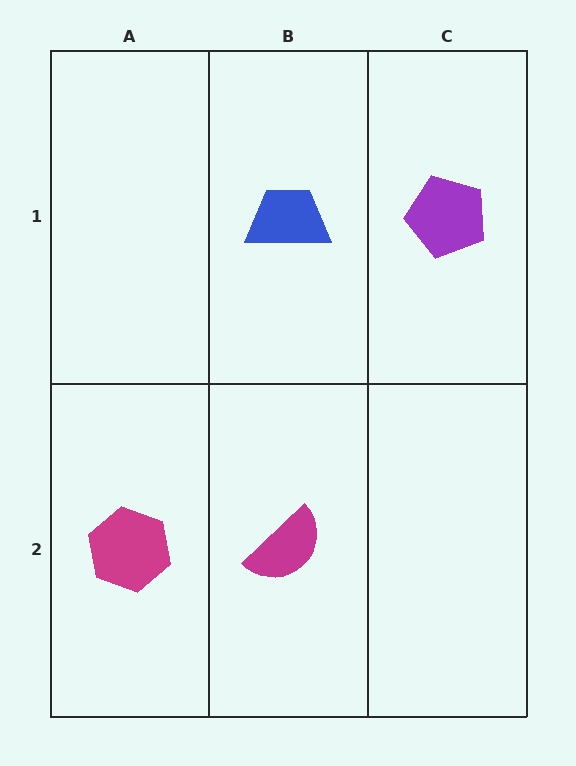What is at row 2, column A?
A magenta hexagon.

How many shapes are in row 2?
2 shapes.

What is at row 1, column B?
A blue trapezoid.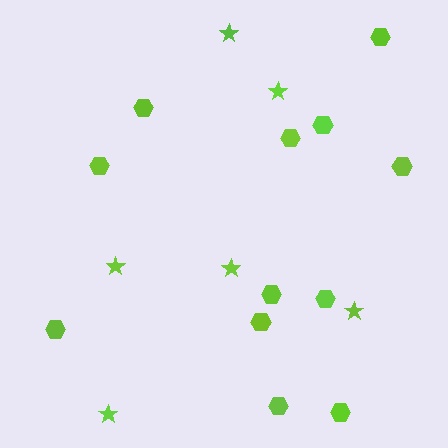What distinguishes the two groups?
There are 2 groups: one group of hexagons (12) and one group of stars (6).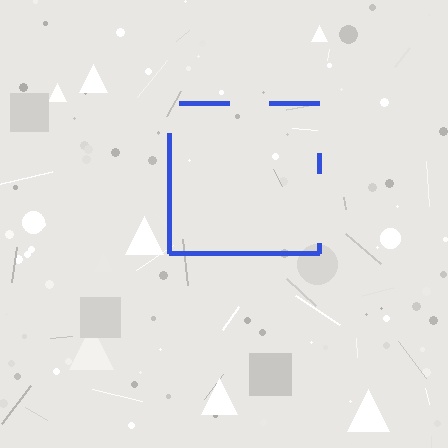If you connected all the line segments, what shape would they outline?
They would outline a square.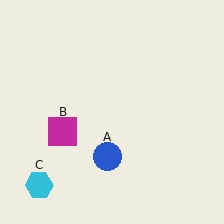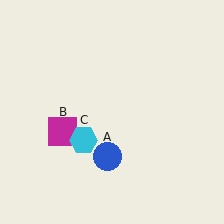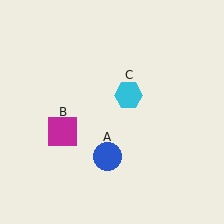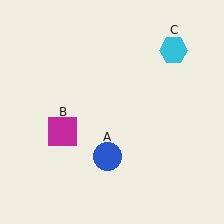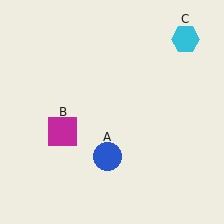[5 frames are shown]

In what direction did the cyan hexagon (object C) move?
The cyan hexagon (object C) moved up and to the right.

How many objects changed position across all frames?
1 object changed position: cyan hexagon (object C).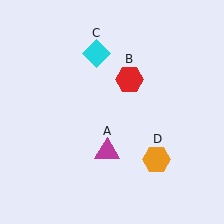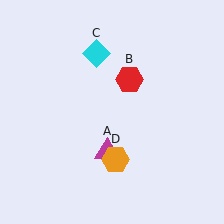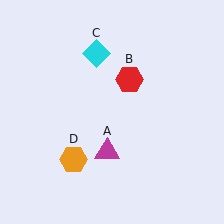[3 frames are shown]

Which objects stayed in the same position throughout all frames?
Magenta triangle (object A) and red hexagon (object B) and cyan diamond (object C) remained stationary.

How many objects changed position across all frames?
1 object changed position: orange hexagon (object D).